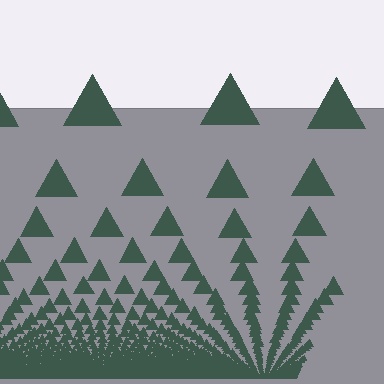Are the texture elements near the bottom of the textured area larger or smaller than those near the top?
Smaller. The gradient is inverted — elements near the bottom are smaller and denser.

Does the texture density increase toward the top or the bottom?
Density increases toward the bottom.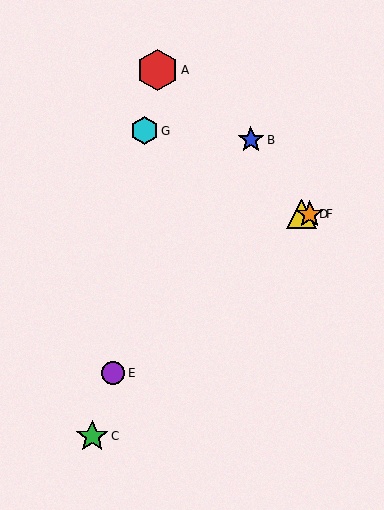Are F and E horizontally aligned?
No, F is at y≈214 and E is at y≈373.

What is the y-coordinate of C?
Object C is at y≈436.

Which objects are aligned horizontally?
Objects D, F are aligned horizontally.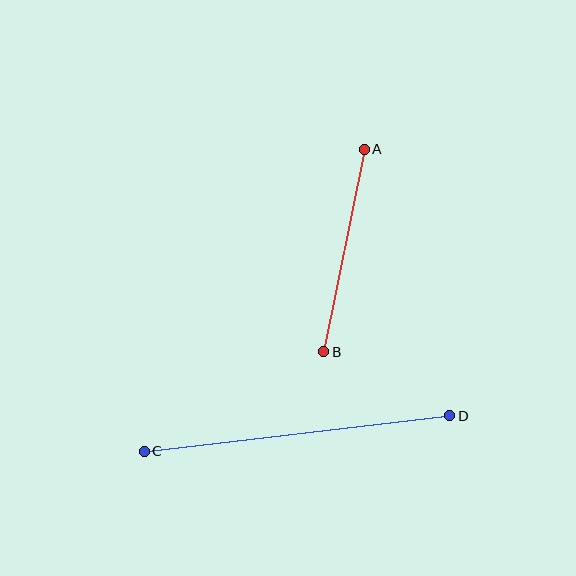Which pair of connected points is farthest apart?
Points C and D are farthest apart.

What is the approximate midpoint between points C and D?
The midpoint is at approximately (297, 433) pixels.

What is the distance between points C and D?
The distance is approximately 308 pixels.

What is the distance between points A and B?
The distance is approximately 206 pixels.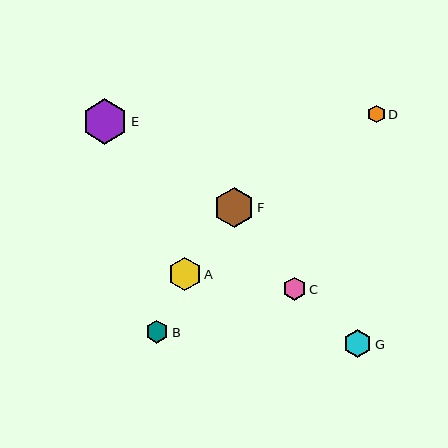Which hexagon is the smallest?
Hexagon D is the smallest with a size of approximately 18 pixels.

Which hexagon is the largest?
Hexagon E is the largest with a size of approximately 46 pixels.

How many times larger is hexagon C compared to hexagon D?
Hexagon C is approximately 1.3 times the size of hexagon D.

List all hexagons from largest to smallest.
From largest to smallest: E, F, A, G, B, C, D.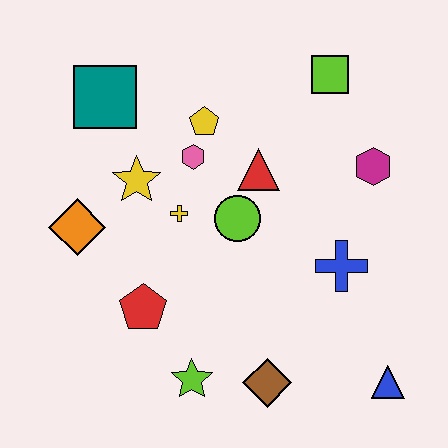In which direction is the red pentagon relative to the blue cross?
The red pentagon is to the left of the blue cross.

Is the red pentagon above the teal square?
No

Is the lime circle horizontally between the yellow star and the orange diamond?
No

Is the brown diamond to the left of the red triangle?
No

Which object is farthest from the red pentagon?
The lime square is farthest from the red pentagon.